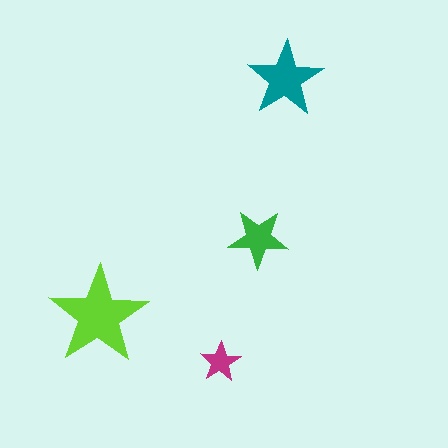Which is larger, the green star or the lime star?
The lime one.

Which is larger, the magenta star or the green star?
The green one.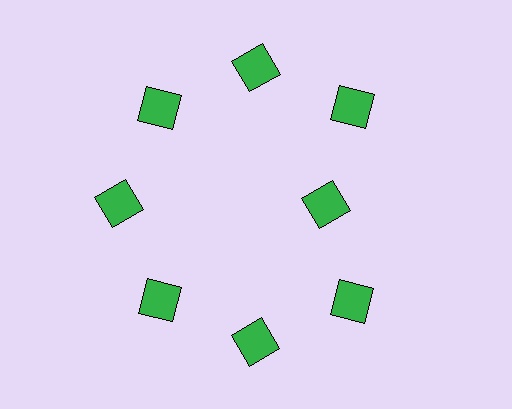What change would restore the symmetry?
The symmetry would be restored by moving it outward, back onto the ring so that all 8 squares sit at equal angles and equal distance from the center.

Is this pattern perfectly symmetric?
No. The 8 green squares are arranged in a ring, but one element near the 3 o'clock position is pulled inward toward the center, breaking the 8-fold rotational symmetry.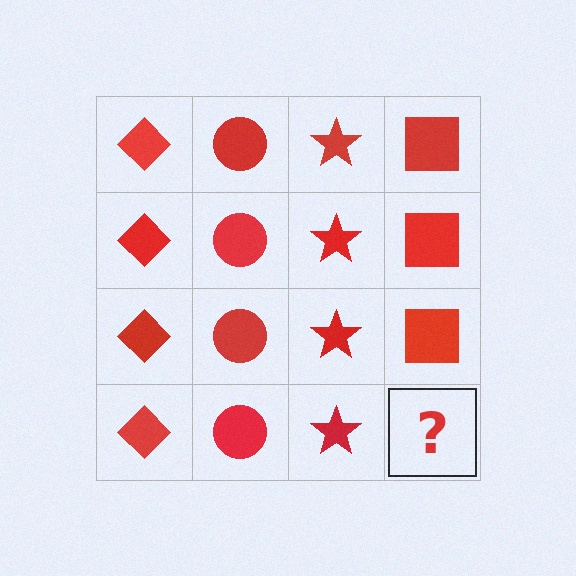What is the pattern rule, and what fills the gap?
The rule is that each column has a consistent shape. The gap should be filled with a red square.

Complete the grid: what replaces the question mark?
The question mark should be replaced with a red square.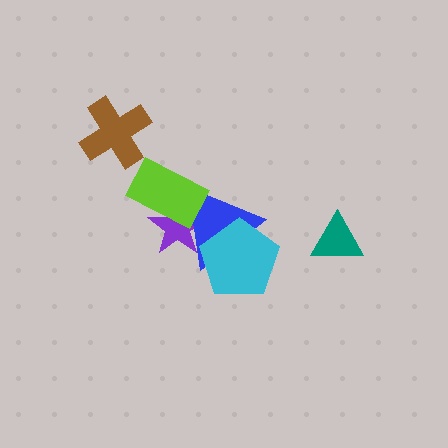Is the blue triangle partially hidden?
Yes, it is partially covered by another shape.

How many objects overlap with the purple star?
2 objects overlap with the purple star.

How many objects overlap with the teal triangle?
0 objects overlap with the teal triangle.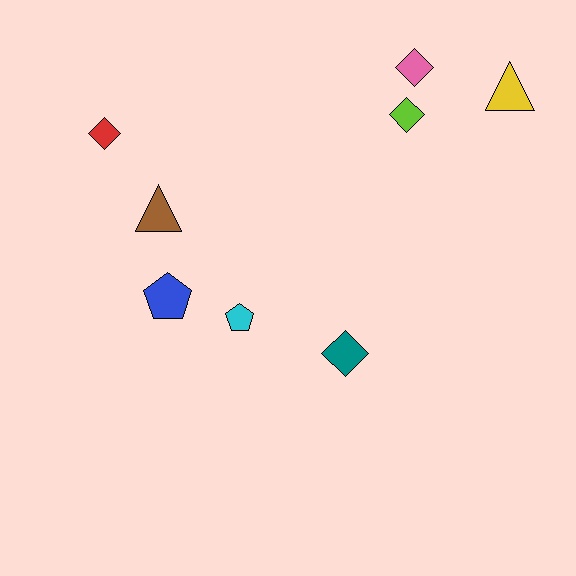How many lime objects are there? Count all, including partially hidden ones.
There is 1 lime object.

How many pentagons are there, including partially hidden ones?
There are 2 pentagons.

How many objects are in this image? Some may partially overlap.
There are 8 objects.